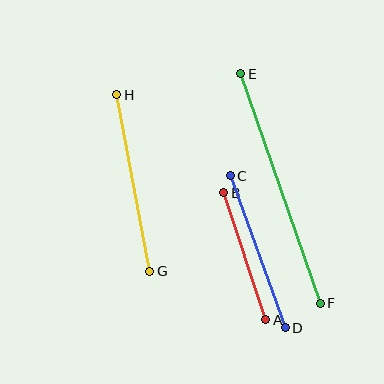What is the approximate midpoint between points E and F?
The midpoint is at approximately (281, 188) pixels.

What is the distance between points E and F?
The distance is approximately 243 pixels.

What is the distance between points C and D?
The distance is approximately 161 pixels.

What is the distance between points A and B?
The distance is approximately 133 pixels.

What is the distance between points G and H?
The distance is approximately 180 pixels.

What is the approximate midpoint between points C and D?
The midpoint is at approximately (258, 252) pixels.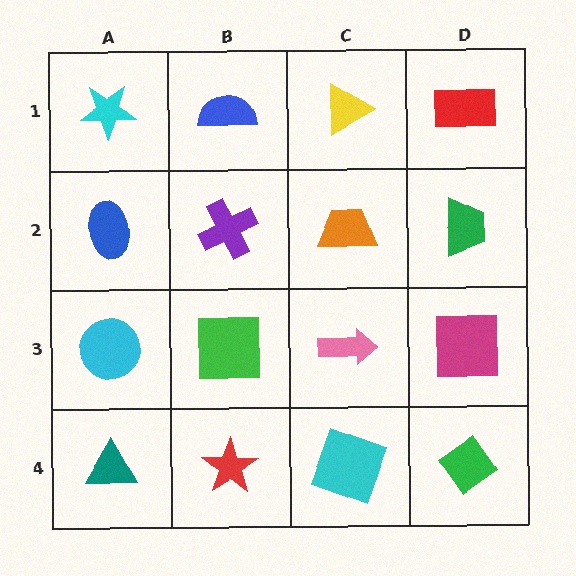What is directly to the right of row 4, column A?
A red star.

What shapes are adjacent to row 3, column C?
An orange trapezoid (row 2, column C), a cyan square (row 4, column C), a green square (row 3, column B), a magenta square (row 3, column D).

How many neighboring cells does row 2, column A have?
3.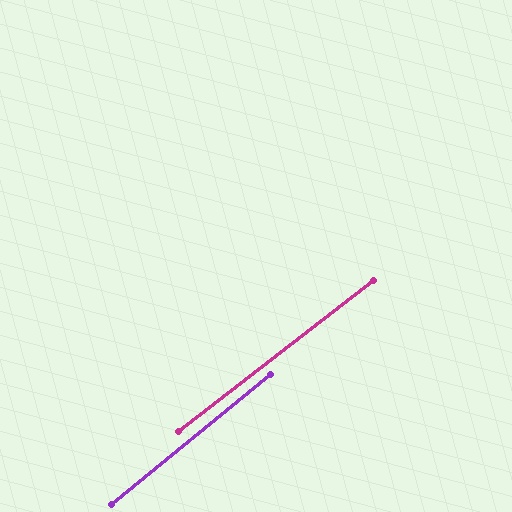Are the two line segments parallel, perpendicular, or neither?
Parallel — their directions differ by only 1.5°.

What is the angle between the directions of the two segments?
Approximately 1 degree.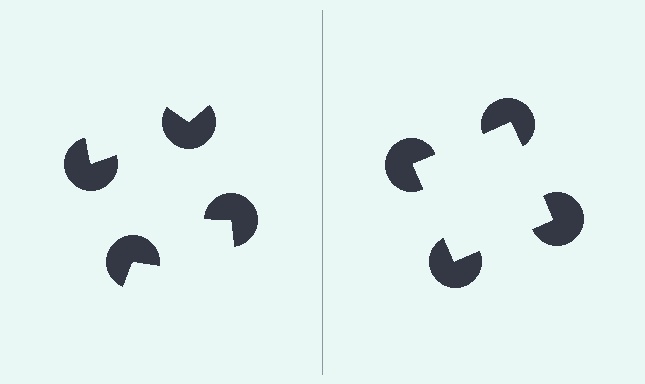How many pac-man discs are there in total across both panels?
8 — 4 on each side.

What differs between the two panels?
The pac-man discs are positioned identically on both sides; only the wedge orientations differ. On the right they align to a square; on the left they are misaligned.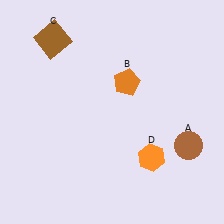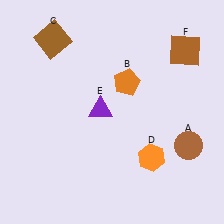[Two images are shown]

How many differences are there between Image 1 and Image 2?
There are 2 differences between the two images.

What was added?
A purple triangle (E), a brown square (F) were added in Image 2.